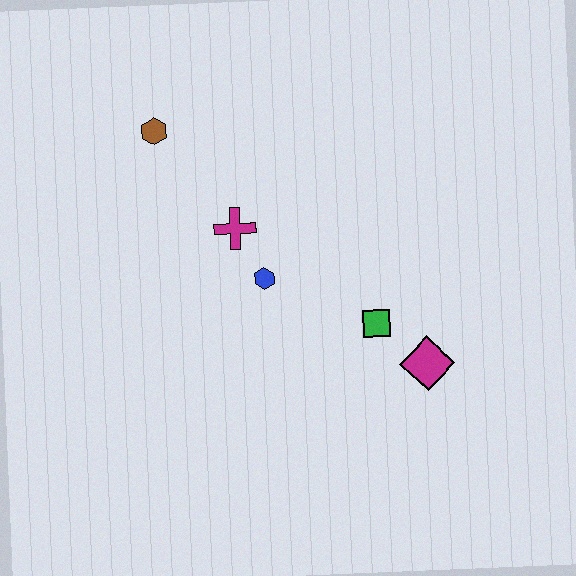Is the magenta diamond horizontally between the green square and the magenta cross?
No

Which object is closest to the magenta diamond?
The green square is closest to the magenta diamond.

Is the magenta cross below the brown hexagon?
Yes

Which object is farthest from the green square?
The brown hexagon is farthest from the green square.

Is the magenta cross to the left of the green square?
Yes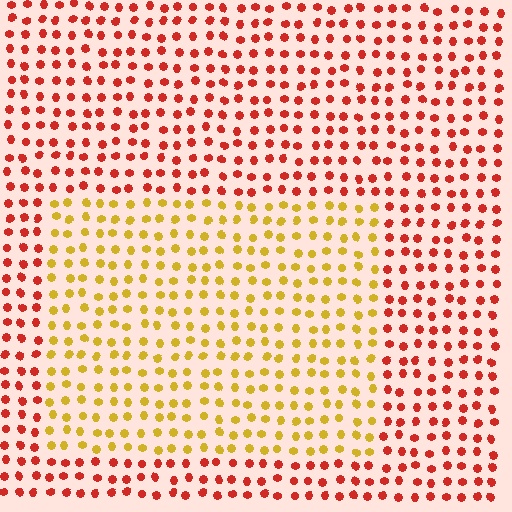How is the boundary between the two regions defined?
The boundary is defined purely by a slight shift in hue (about 48 degrees). Spacing, size, and orientation are identical on both sides.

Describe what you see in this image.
The image is filled with small red elements in a uniform arrangement. A rectangle-shaped region is visible where the elements are tinted to a slightly different hue, forming a subtle color boundary.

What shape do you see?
I see a rectangle.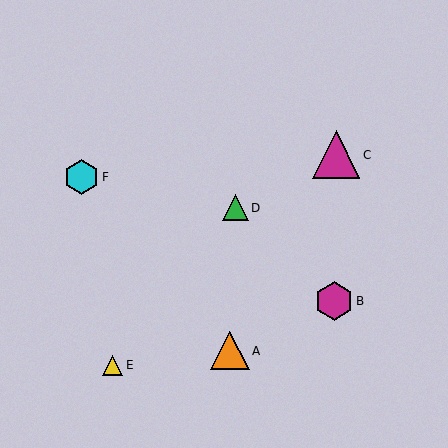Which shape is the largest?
The magenta triangle (labeled C) is the largest.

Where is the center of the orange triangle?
The center of the orange triangle is at (230, 351).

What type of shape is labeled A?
Shape A is an orange triangle.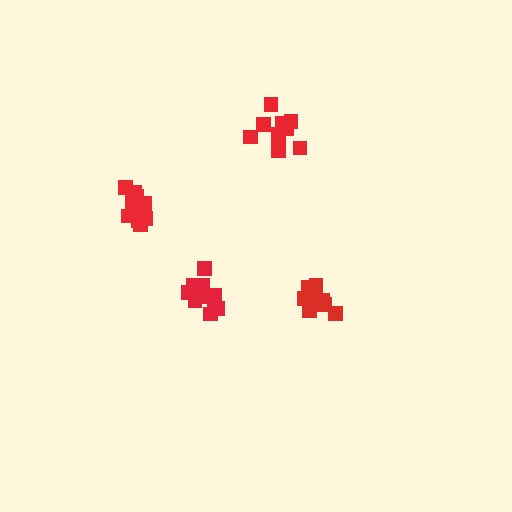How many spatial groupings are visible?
There are 4 spatial groupings.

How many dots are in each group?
Group 1: 10 dots, Group 2: 11 dots, Group 3: 10 dots, Group 4: 11 dots (42 total).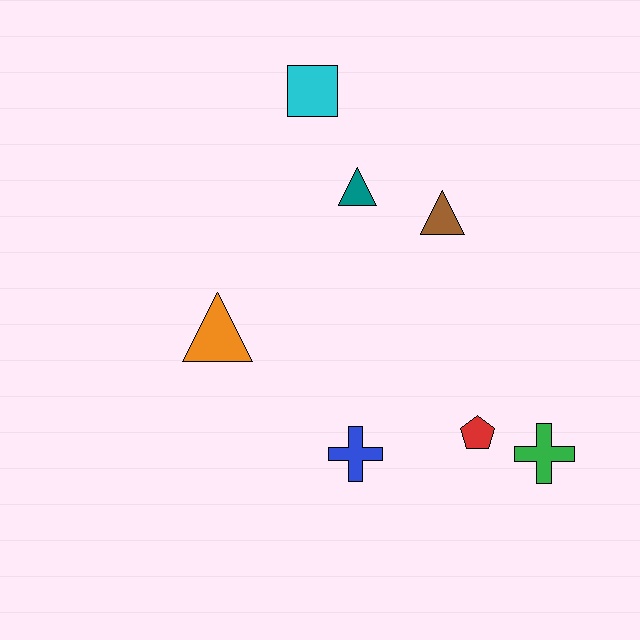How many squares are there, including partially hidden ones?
There is 1 square.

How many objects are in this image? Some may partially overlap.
There are 7 objects.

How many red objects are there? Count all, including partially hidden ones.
There is 1 red object.